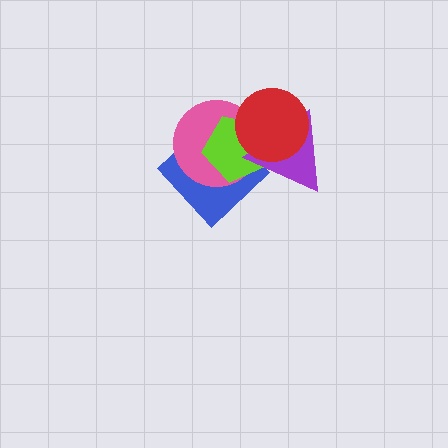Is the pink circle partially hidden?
Yes, it is partially covered by another shape.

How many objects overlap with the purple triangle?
4 objects overlap with the purple triangle.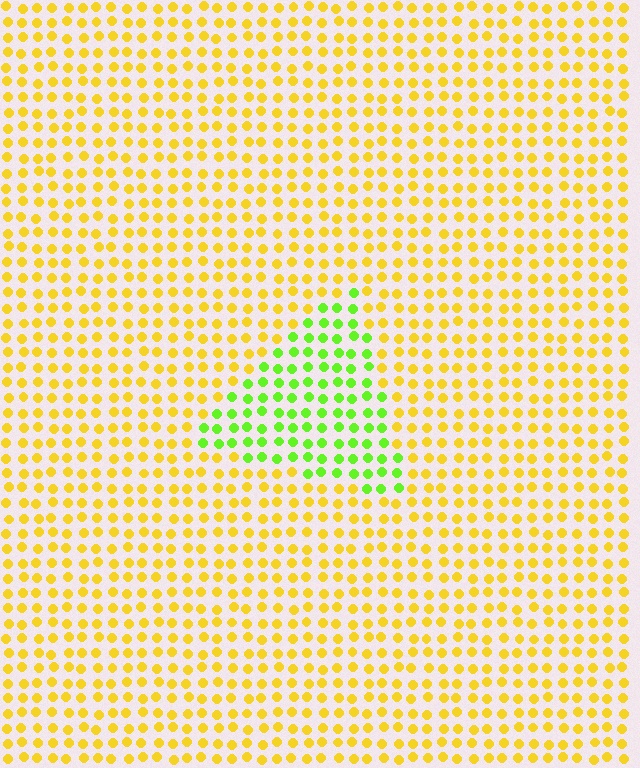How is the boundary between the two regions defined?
The boundary is defined purely by a slight shift in hue (about 52 degrees). Spacing, size, and orientation are identical on both sides.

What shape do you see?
I see a triangle.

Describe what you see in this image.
The image is filled with small yellow elements in a uniform arrangement. A triangle-shaped region is visible where the elements are tinted to a slightly different hue, forming a subtle color boundary.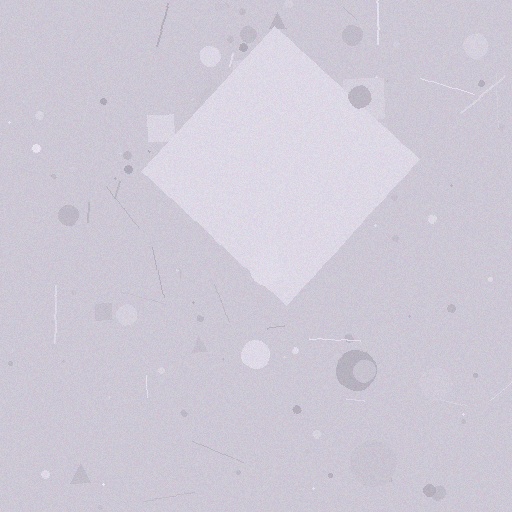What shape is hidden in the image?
A diamond is hidden in the image.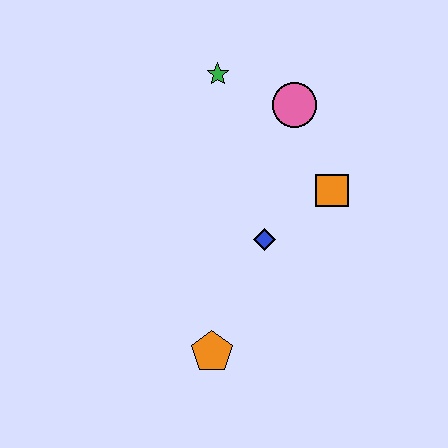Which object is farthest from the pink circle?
The orange pentagon is farthest from the pink circle.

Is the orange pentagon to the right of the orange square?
No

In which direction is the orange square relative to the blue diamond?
The orange square is to the right of the blue diamond.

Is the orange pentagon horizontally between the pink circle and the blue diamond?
No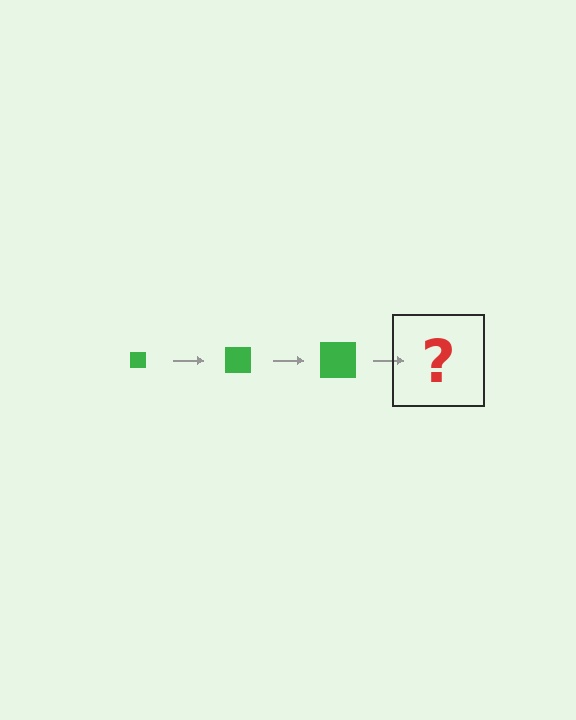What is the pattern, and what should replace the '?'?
The pattern is that the square gets progressively larger each step. The '?' should be a green square, larger than the previous one.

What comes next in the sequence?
The next element should be a green square, larger than the previous one.